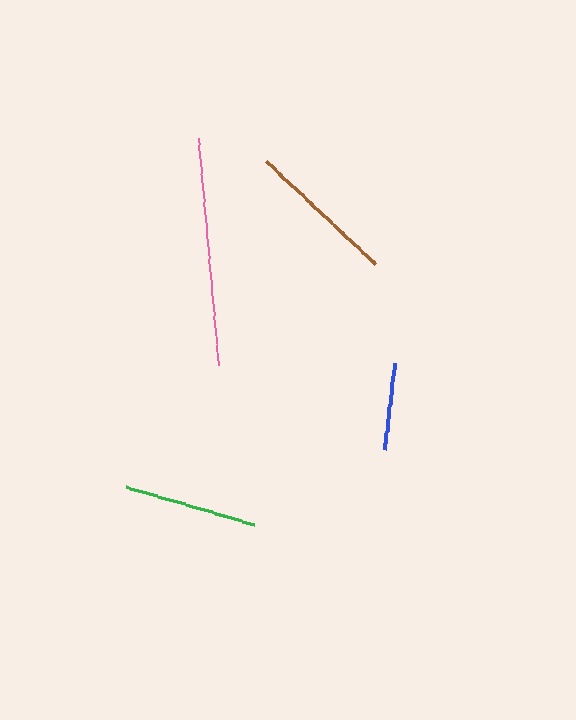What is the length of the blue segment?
The blue segment is approximately 87 pixels long.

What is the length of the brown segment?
The brown segment is approximately 150 pixels long.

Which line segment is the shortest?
The blue line is the shortest at approximately 87 pixels.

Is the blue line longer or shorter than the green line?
The green line is longer than the blue line.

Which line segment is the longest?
The pink line is the longest at approximately 228 pixels.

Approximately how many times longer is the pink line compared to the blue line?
The pink line is approximately 2.6 times the length of the blue line.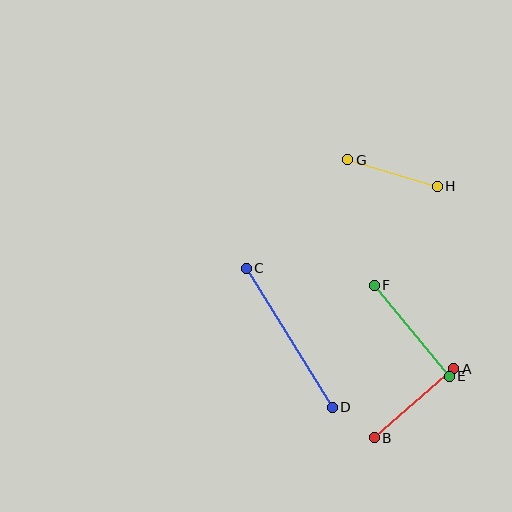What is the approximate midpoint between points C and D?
The midpoint is at approximately (289, 338) pixels.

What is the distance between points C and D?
The distance is approximately 163 pixels.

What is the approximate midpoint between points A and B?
The midpoint is at approximately (414, 403) pixels.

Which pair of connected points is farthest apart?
Points C and D are farthest apart.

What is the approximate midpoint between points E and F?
The midpoint is at approximately (412, 331) pixels.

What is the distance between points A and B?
The distance is approximately 106 pixels.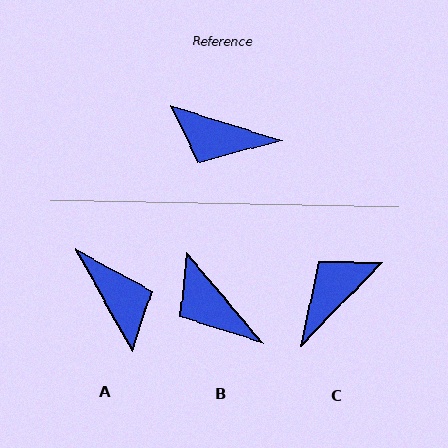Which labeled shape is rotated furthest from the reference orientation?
A, about 137 degrees away.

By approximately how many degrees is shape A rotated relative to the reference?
Approximately 137 degrees counter-clockwise.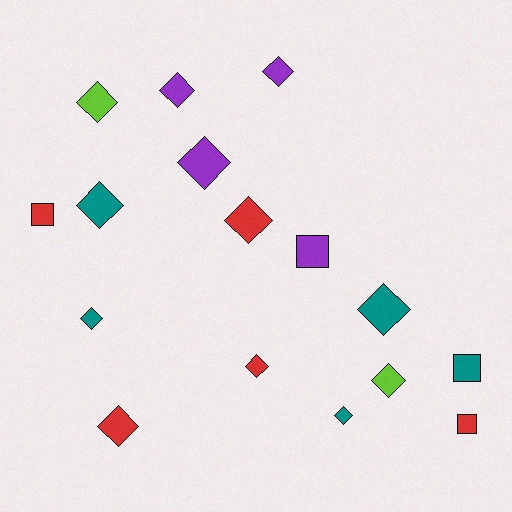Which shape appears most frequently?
Diamond, with 12 objects.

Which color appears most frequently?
Teal, with 5 objects.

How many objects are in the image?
There are 16 objects.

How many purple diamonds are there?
There are 3 purple diamonds.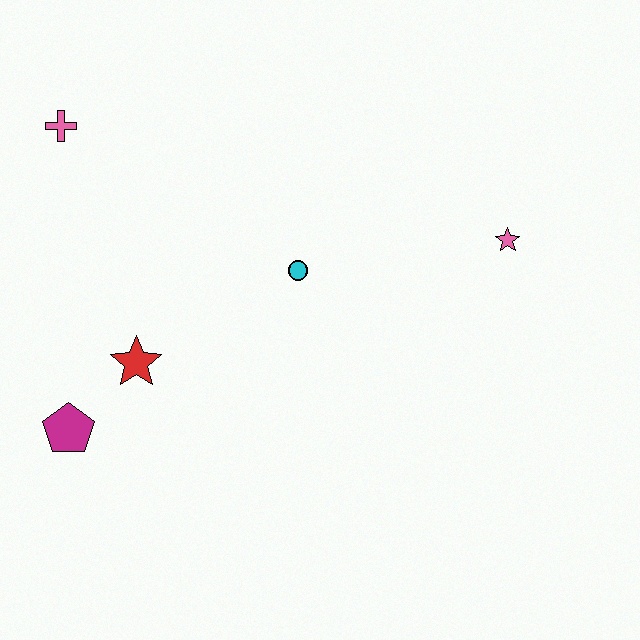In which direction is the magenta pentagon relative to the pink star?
The magenta pentagon is to the left of the pink star.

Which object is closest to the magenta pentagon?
The red star is closest to the magenta pentagon.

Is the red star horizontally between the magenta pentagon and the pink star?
Yes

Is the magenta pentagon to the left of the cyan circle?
Yes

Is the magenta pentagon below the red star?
Yes